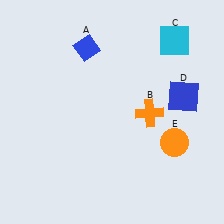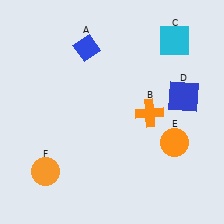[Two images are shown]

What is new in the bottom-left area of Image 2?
An orange circle (F) was added in the bottom-left area of Image 2.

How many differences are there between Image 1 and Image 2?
There is 1 difference between the two images.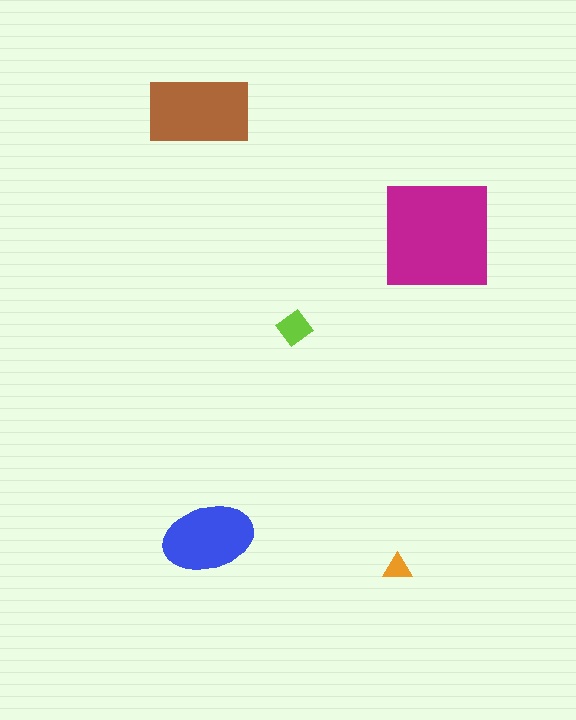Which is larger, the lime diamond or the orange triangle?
The lime diamond.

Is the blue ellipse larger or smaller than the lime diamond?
Larger.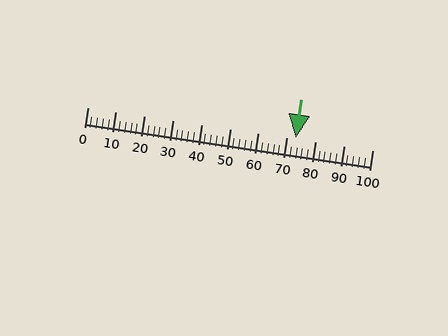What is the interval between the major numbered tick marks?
The major tick marks are spaced 10 units apart.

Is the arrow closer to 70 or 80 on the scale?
The arrow is closer to 70.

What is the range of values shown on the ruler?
The ruler shows values from 0 to 100.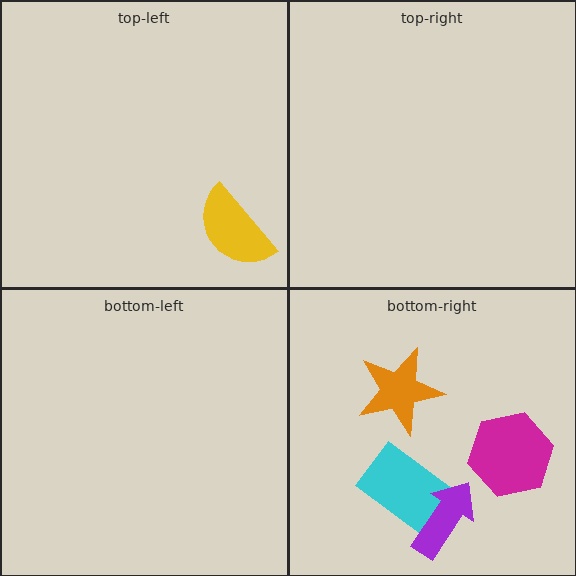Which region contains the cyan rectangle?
The bottom-right region.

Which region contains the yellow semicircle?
The top-left region.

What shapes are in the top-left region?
The yellow semicircle.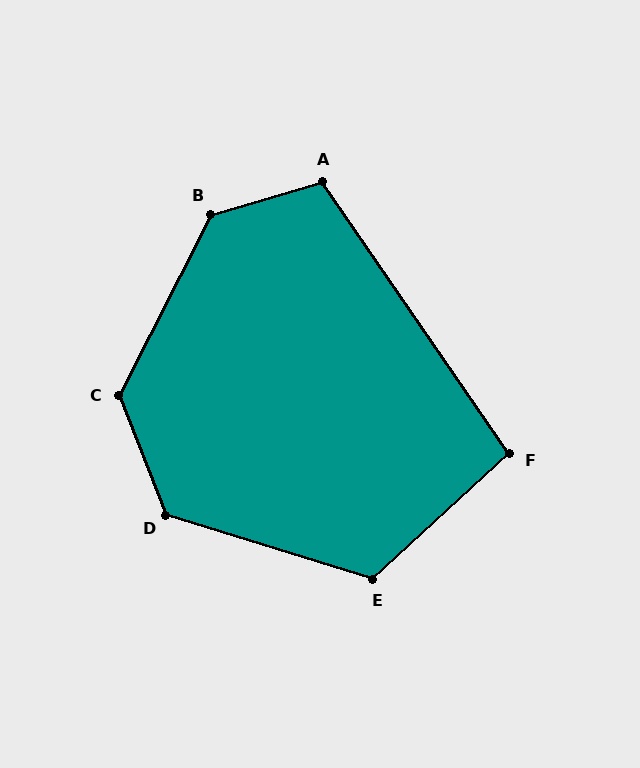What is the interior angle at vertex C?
Approximately 131 degrees (obtuse).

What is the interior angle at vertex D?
Approximately 129 degrees (obtuse).